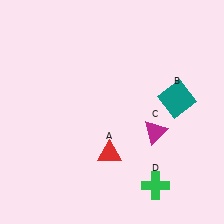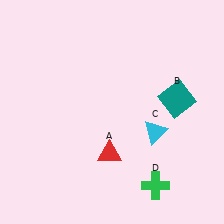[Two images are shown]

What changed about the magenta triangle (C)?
In Image 1, C is magenta. In Image 2, it changed to cyan.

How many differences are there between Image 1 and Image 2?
There is 1 difference between the two images.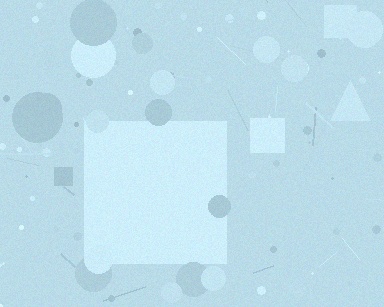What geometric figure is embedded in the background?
A square is embedded in the background.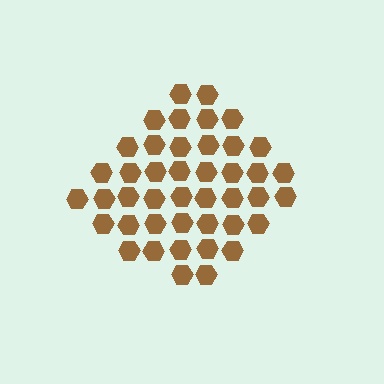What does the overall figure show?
The overall figure shows a diamond.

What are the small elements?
The small elements are hexagons.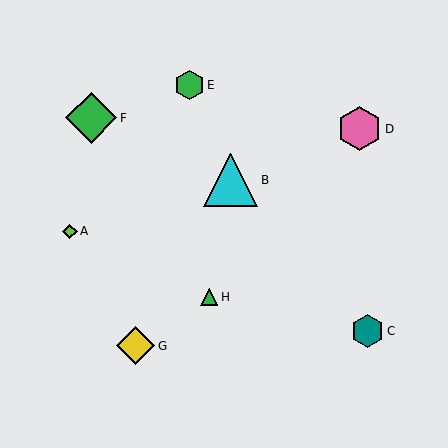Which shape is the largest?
The cyan triangle (labeled B) is the largest.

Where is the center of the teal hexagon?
The center of the teal hexagon is at (367, 331).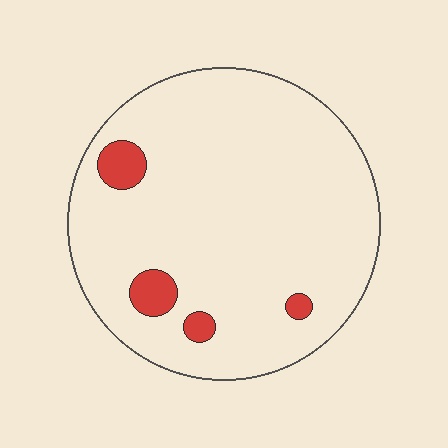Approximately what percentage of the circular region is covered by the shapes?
Approximately 5%.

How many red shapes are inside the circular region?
4.